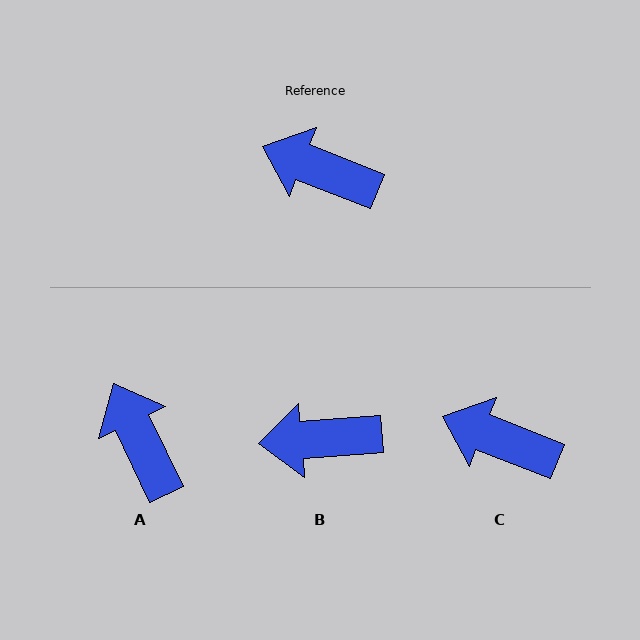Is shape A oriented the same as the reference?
No, it is off by about 43 degrees.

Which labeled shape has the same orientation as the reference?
C.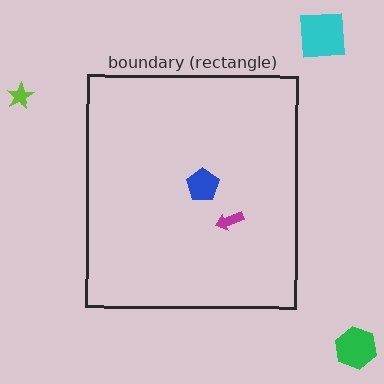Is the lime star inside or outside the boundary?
Outside.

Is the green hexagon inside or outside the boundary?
Outside.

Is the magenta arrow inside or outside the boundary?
Inside.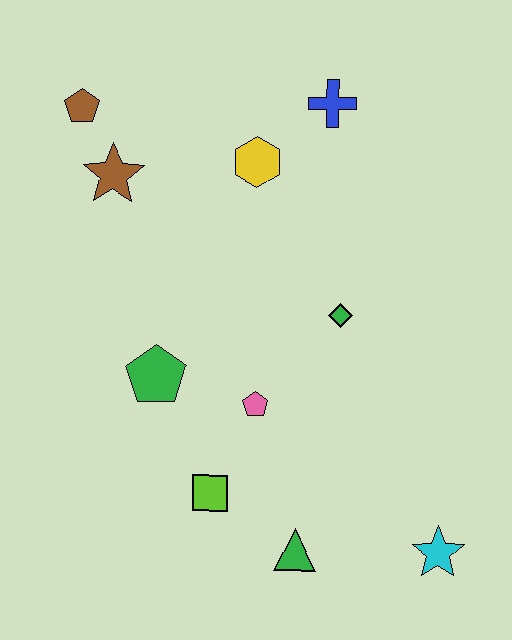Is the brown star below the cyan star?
No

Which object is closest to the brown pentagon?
The brown star is closest to the brown pentagon.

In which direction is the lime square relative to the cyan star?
The lime square is to the left of the cyan star.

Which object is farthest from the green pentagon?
The cyan star is farthest from the green pentagon.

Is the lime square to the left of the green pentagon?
No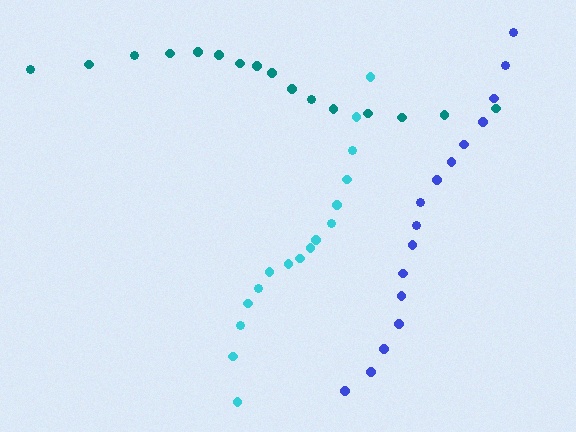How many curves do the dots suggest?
There are 3 distinct paths.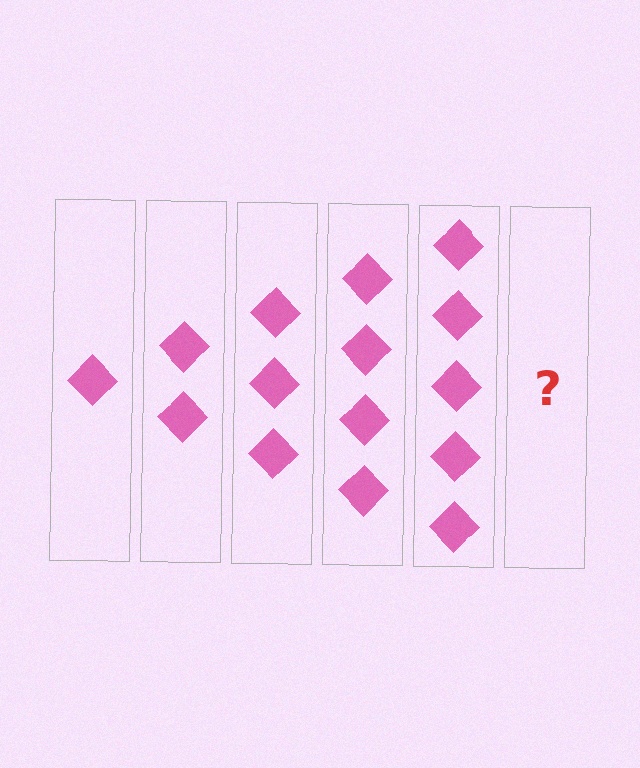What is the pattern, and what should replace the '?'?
The pattern is that each step adds one more diamond. The '?' should be 6 diamonds.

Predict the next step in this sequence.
The next step is 6 diamonds.